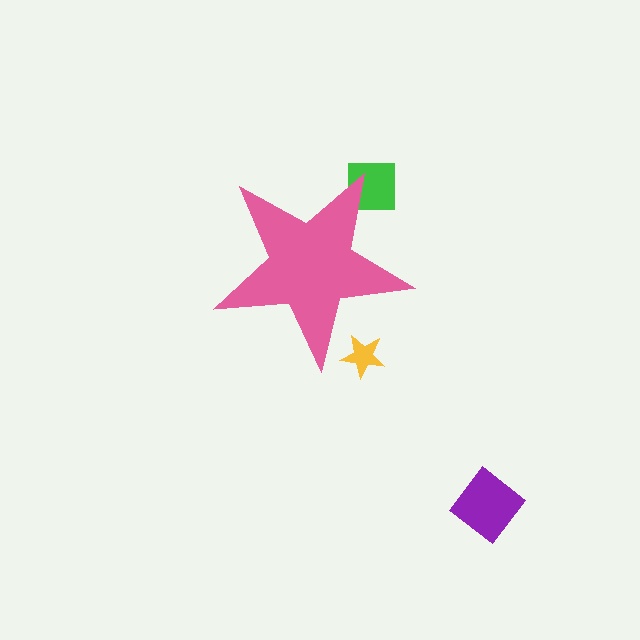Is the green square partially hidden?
Yes, the green square is partially hidden behind the pink star.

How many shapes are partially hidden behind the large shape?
2 shapes are partially hidden.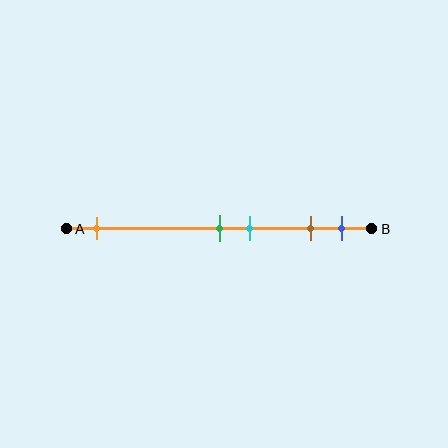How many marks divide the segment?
There are 5 marks dividing the segment.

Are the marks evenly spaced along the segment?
No, the marks are not evenly spaced.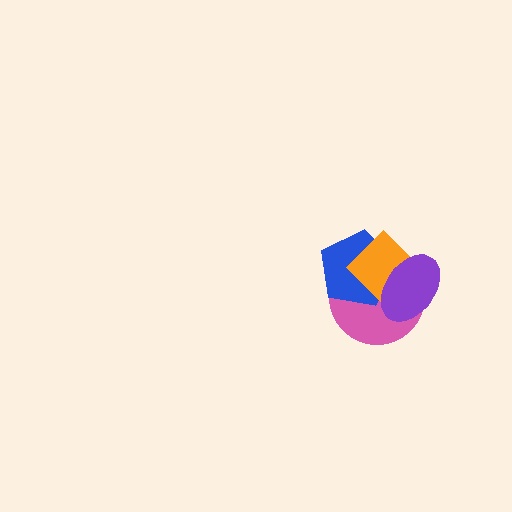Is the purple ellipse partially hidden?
No, no other shape covers it.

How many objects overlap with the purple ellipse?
3 objects overlap with the purple ellipse.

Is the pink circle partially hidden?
Yes, it is partially covered by another shape.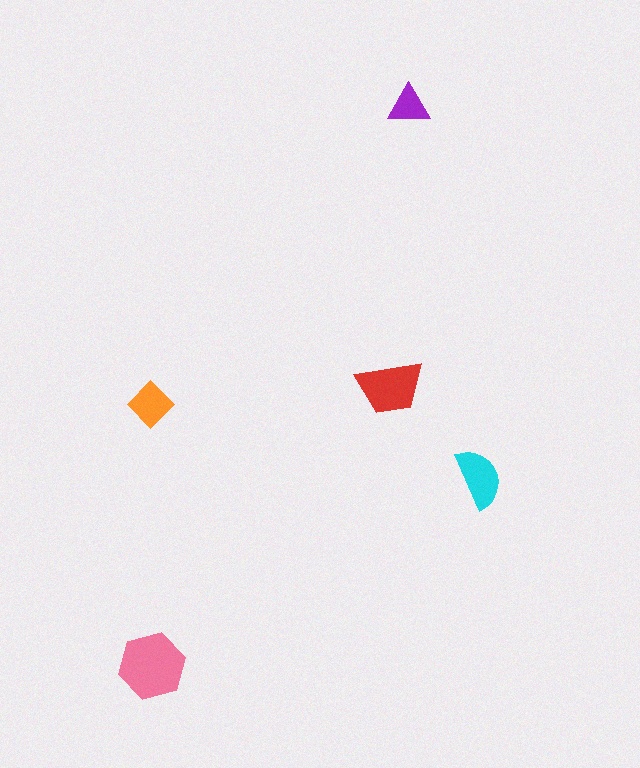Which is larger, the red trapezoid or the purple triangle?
The red trapezoid.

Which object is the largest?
The pink hexagon.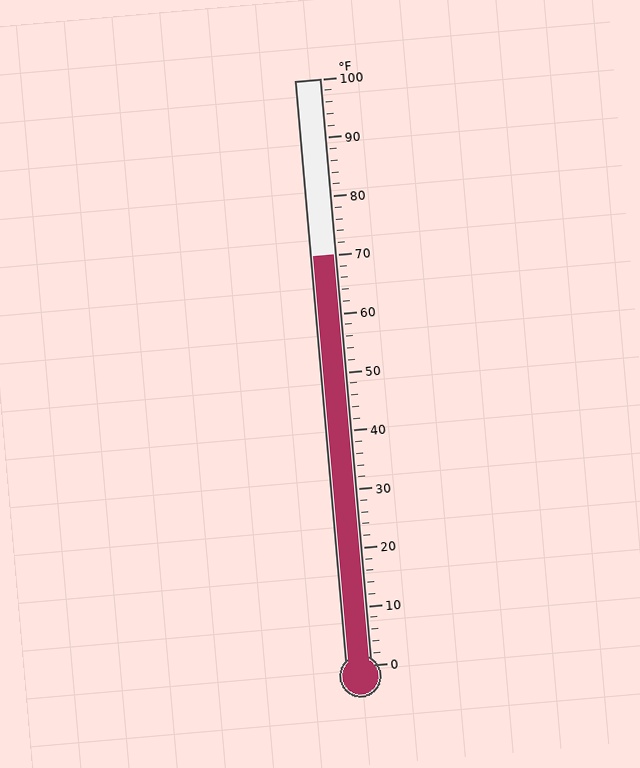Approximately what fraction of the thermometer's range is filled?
The thermometer is filled to approximately 70% of its range.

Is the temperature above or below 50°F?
The temperature is above 50°F.